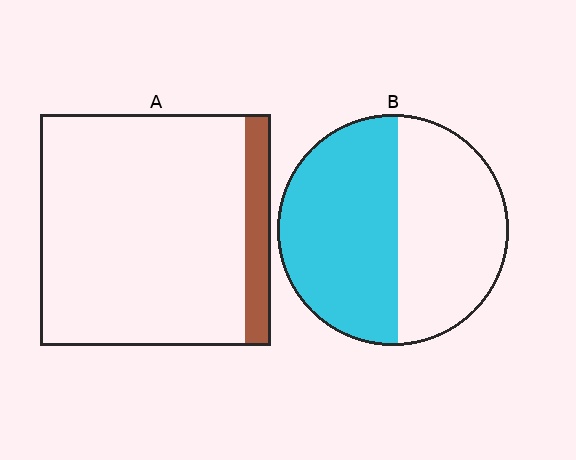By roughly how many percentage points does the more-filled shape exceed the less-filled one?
By roughly 40 percentage points (B over A).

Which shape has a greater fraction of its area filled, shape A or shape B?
Shape B.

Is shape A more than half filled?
No.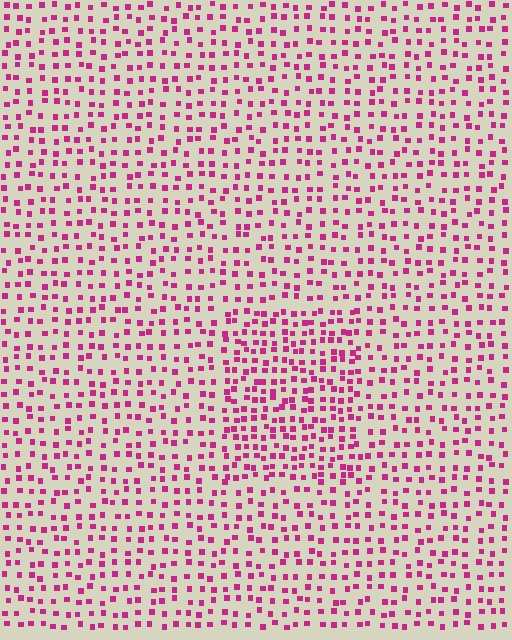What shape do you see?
I see a rectangle.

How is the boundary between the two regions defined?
The boundary is defined by a change in element density (approximately 1.6x ratio). All elements are the same color, size, and shape.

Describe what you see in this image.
The image contains small magenta elements arranged at two different densities. A rectangle-shaped region is visible where the elements are more densely packed than the surrounding area.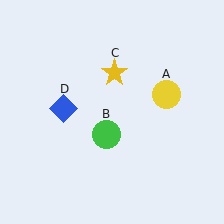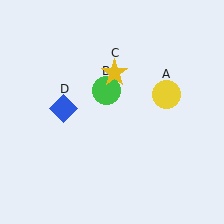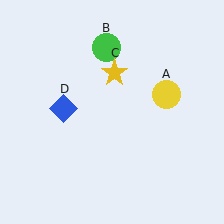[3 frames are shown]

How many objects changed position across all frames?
1 object changed position: green circle (object B).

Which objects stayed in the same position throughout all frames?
Yellow circle (object A) and yellow star (object C) and blue diamond (object D) remained stationary.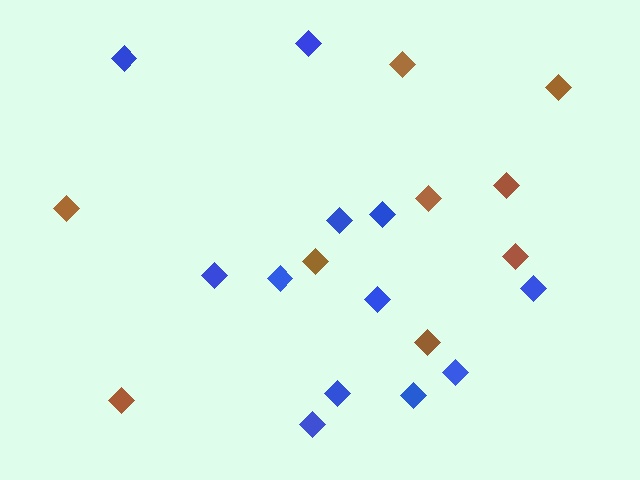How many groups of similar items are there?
There are 2 groups: one group of brown diamonds (9) and one group of blue diamonds (12).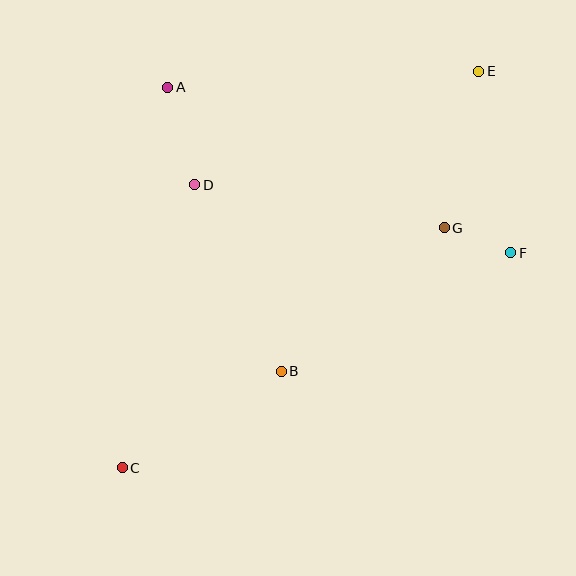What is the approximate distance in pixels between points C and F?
The distance between C and F is approximately 444 pixels.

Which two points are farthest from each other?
Points C and E are farthest from each other.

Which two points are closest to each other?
Points F and G are closest to each other.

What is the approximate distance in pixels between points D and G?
The distance between D and G is approximately 253 pixels.